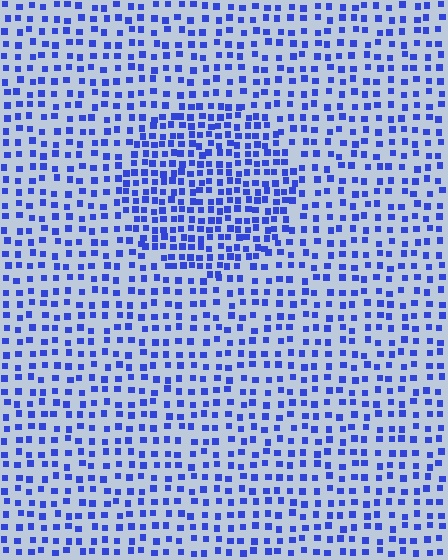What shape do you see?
I see a circle.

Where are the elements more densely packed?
The elements are more densely packed inside the circle boundary.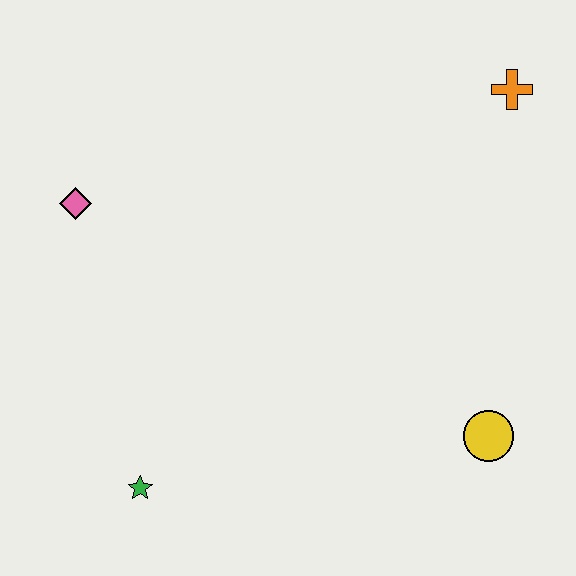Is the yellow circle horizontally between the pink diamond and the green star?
No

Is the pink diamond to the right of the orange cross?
No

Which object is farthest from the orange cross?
The green star is farthest from the orange cross.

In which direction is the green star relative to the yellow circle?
The green star is to the left of the yellow circle.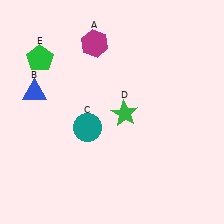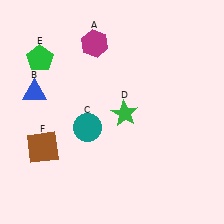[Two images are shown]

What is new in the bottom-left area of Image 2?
A brown square (F) was added in the bottom-left area of Image 2.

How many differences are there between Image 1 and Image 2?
There is 1 difference between the two images.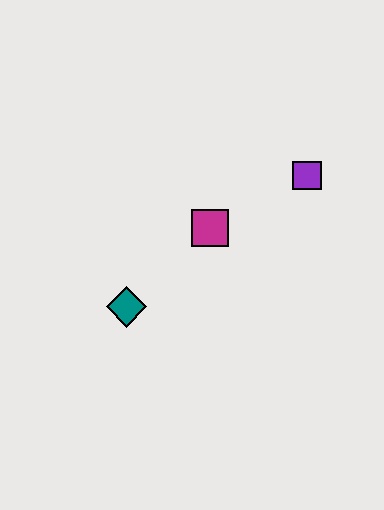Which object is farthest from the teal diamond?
The purple square is farthest from the teal diamond.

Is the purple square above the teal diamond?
Yes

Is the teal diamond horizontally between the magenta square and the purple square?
No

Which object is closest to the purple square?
The magenta square is closest to the purple square.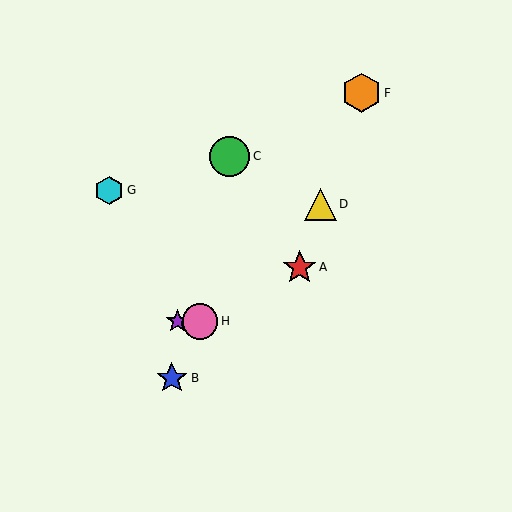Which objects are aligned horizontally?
Objects E, H are aligned horizontally.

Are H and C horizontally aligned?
No, H is at y≈321 and C is at y≈156.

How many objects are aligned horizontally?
2 objects (E, H) are aligned horizontally.